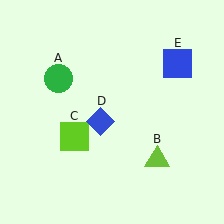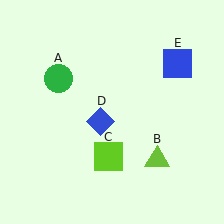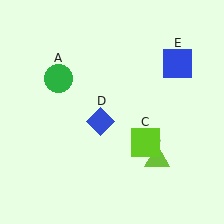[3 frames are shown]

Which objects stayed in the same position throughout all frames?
Green circle (object A) and lime triangle (object B) and blue diamond (object D) and blue square (object E) remained stationary.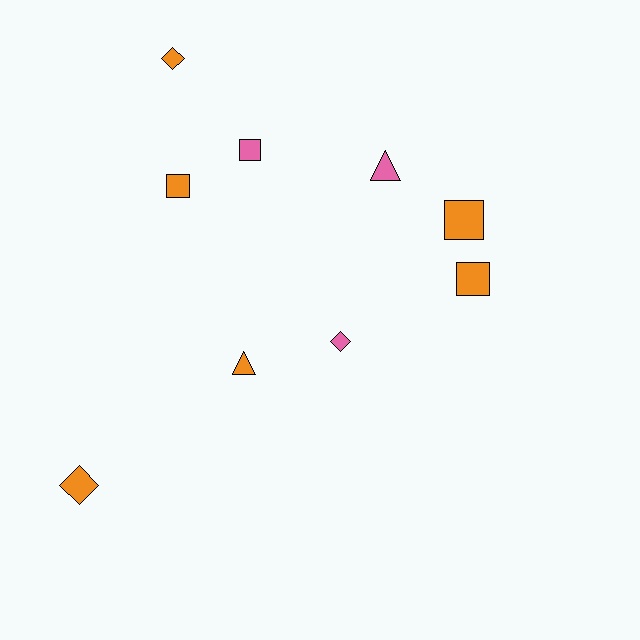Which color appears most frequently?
Orange, with 6 objects.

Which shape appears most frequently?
Square, with 4 objects.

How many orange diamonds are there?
There are 2 orange diamonds.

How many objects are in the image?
There are 9 objects.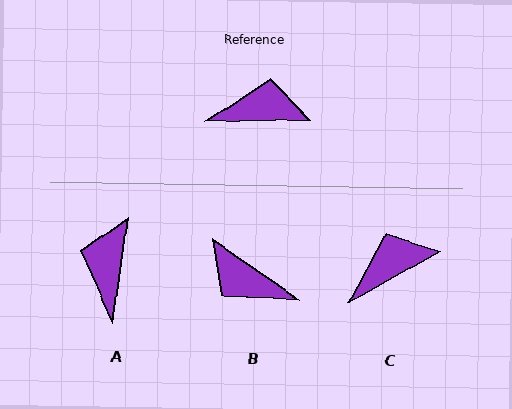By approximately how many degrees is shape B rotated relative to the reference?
Approximately 143 degrees counter-clockwise.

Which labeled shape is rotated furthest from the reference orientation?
B, about 143 degrees away.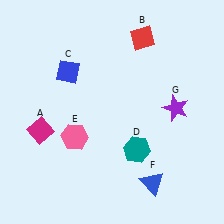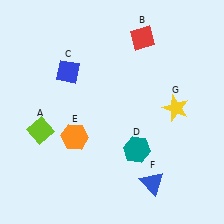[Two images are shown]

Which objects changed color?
A changed from magenta to lime. E changed from pink to orange. G changed from purple to yellow.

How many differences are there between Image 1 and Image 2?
There are 3 differences between the two images.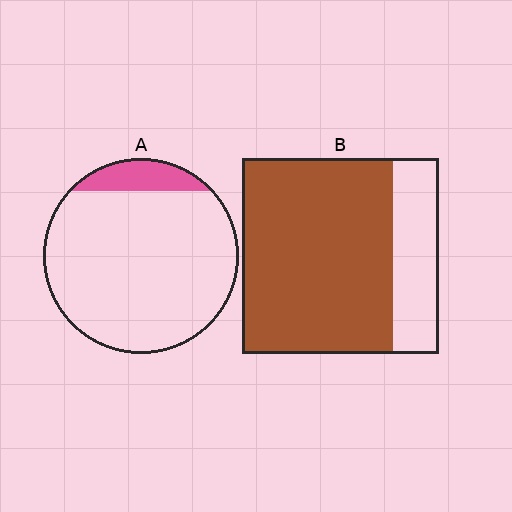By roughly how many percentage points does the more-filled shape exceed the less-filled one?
By roughly 65 percentage points (B over A).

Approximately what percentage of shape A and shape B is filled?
A is approximately 10% and B is approximately 75%.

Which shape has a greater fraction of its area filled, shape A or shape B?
Shape B.